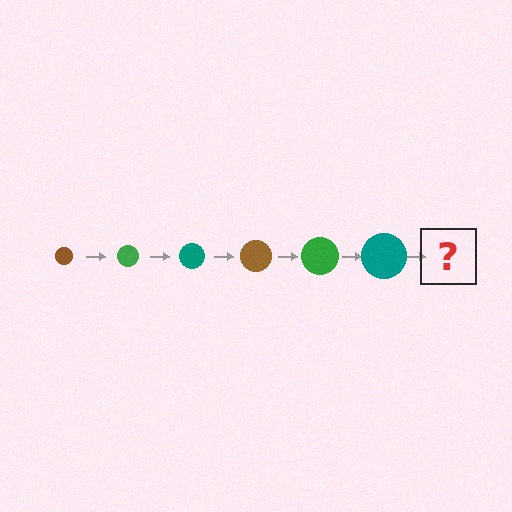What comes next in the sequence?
The next element should be a brown circle, larger than the previous one.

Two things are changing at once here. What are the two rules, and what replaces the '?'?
The two rules are that the circle grows larger each step and the color cycles through brown, green, and teal. The '?' should be a brown circle, larger than the previous one.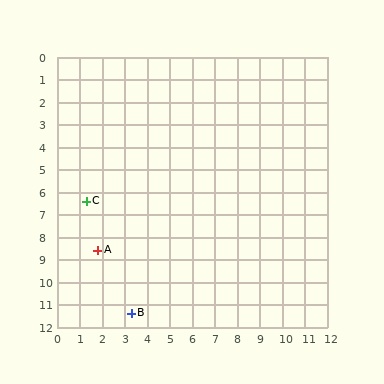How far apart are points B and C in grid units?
Points B and C are about 5.4 grid units apart.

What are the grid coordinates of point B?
Point B is at approximately (3.3, 11.4).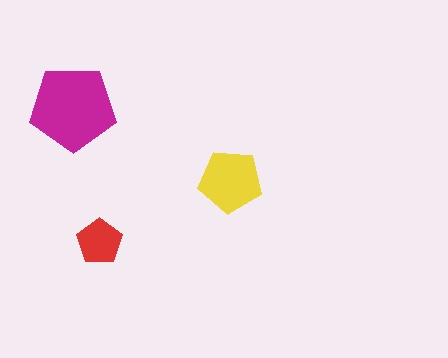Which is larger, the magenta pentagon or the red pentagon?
The magenta one.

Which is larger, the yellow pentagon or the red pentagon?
The yellow one.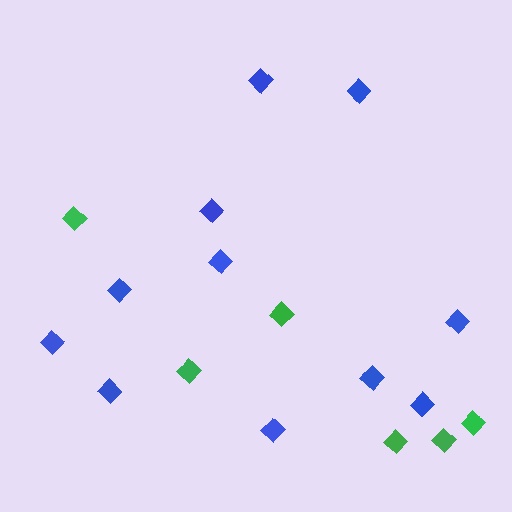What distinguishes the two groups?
There are 2 groups: one group of blue diamonds (11) and one group of green diamonds (6).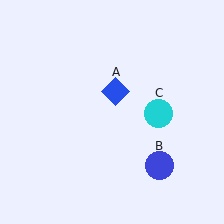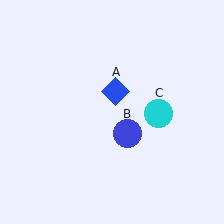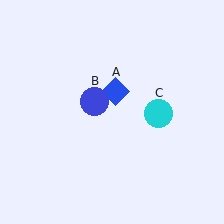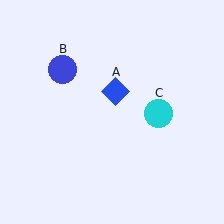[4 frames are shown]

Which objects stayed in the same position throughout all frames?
Blue diamond (object A) and cyan circle (object C) remained stationary.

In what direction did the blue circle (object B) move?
The blue circle (object B) moved up and to the left.